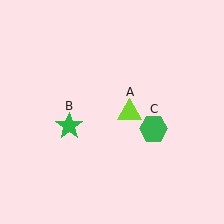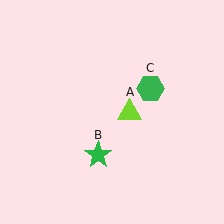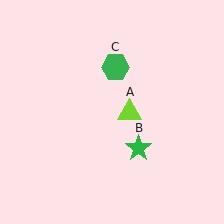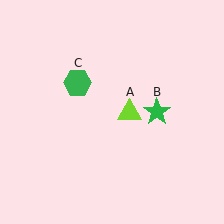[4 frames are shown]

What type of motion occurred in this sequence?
The green star (object B), green hexagon (object C) rotated counterclockwise around the center of the scene.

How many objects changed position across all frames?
2 objects changed position: green star (object B), green hexagon (object C).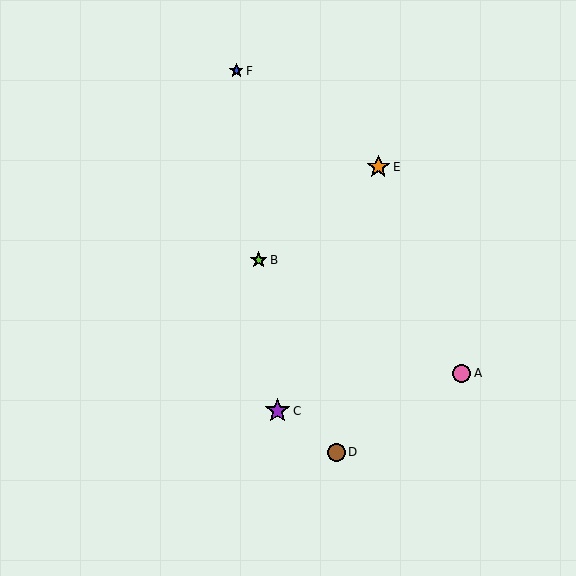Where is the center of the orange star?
The center of the orange star is at (378, 167).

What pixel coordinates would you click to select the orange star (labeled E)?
Click at (378, 167) to select the orange star E.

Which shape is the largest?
The purple star (labeled C) is the largest.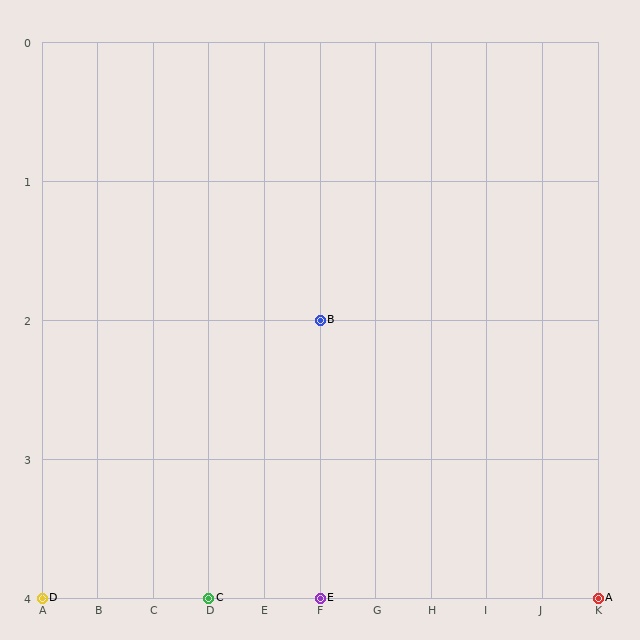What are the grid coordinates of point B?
Point B is at grid coordinates (F, 2).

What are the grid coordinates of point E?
Point E is at grid coordinates (F, 4).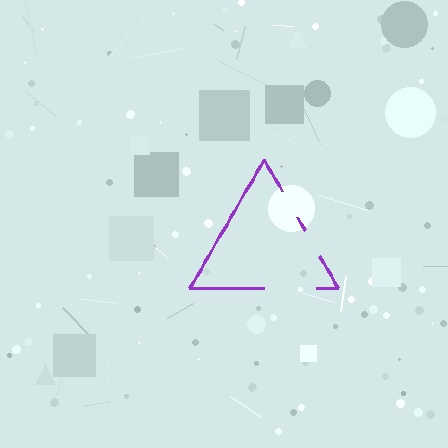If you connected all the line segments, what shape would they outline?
They would outline a triangle.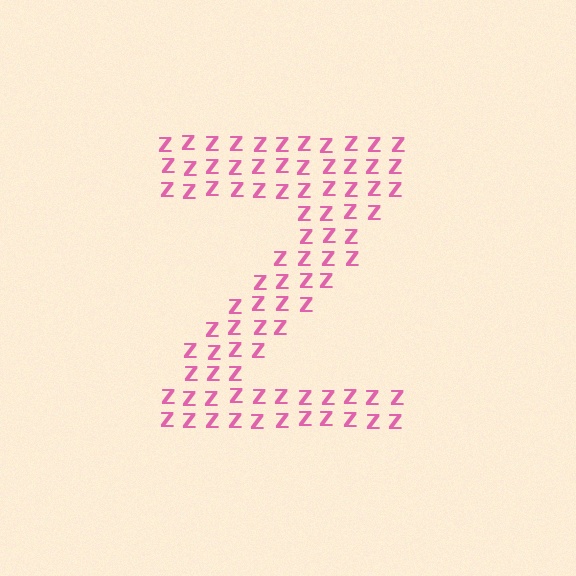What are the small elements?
The small elements are letter Z's.